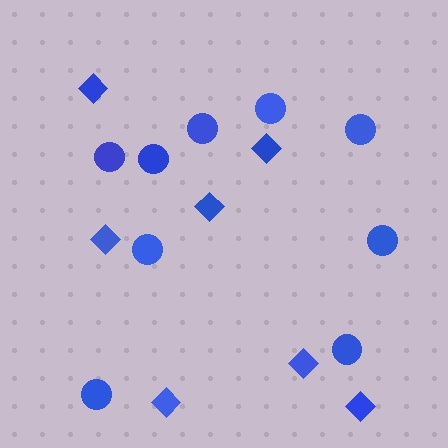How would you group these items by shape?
There are 2 groups: one group of circles (9) and one group of diamonds (7).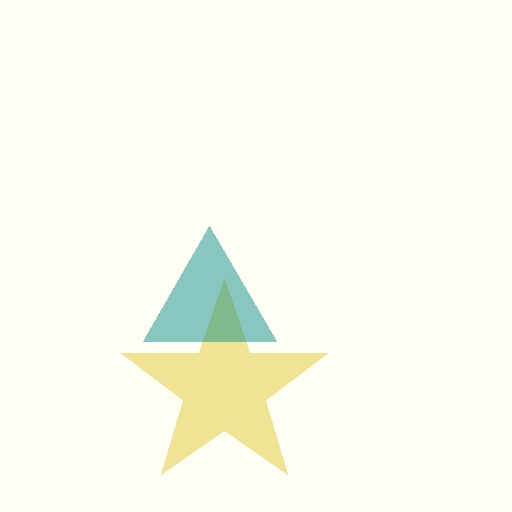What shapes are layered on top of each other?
The layered shapes are: a yellow star, a teal triangle.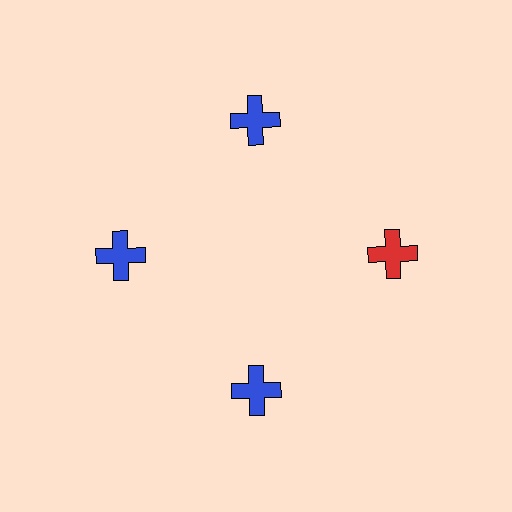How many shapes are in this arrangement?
There are 4 shapes arranged in a ring pattern.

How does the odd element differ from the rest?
It has a different color: red instead of blue.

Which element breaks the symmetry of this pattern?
The red cross at roughly the 3 o'clock position breaks the symmetry. All other shapes are blue crosses.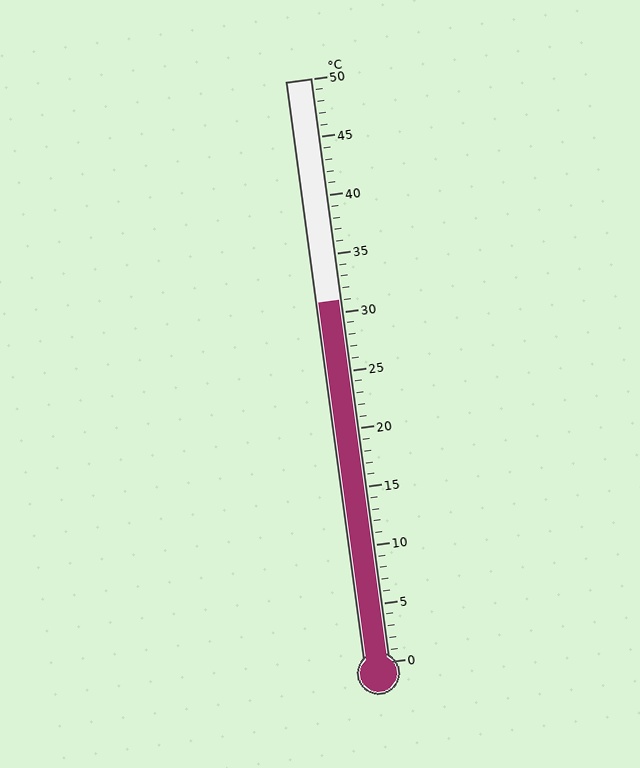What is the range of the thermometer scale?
The thermometer scale ranges from 0°C to 50°C.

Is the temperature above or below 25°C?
The temperature is above 25°C.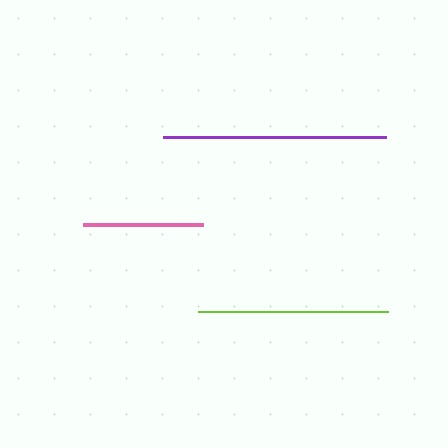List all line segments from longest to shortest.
From longest to shortest: purple, lime, pink.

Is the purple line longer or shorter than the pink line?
The purple line is longer than the pink line.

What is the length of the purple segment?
The purple segment is approximately 223 pixels long.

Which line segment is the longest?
The purple line is the longest at approximately 223 pixels.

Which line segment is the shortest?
The pink line is the shortest at approximately 121 pixels.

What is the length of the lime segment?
The lime segment is approximately 190 pixels long.